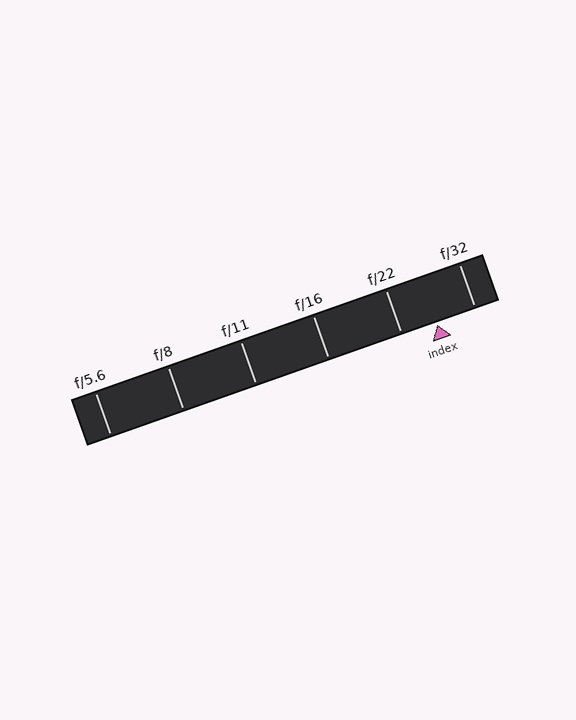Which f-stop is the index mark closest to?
The index mark is closest to f/22.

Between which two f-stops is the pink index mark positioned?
The index mark is between f/22 and f/32.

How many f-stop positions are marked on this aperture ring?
There are 6 f-stop positions marked.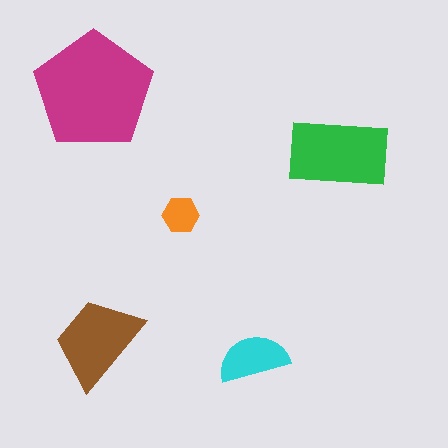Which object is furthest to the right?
The green rectangle is rightmost.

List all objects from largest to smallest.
The magenta pentagon, the green rectangle, the brown trapezoid, the cyan semicircle, the orange hexagon.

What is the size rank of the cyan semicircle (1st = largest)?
4th.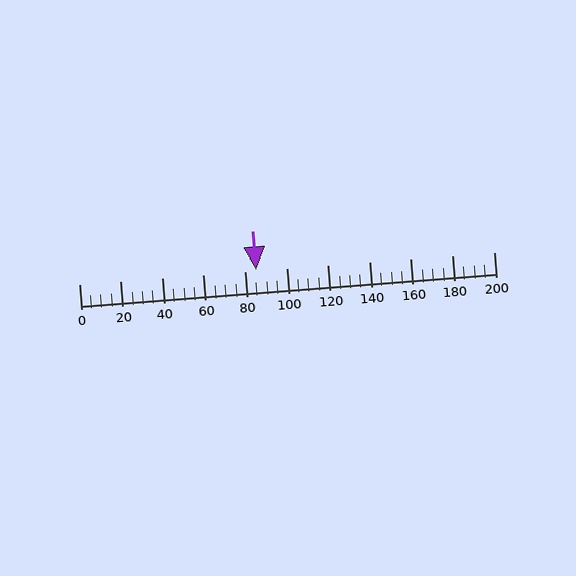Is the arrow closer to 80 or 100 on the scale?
The arrow is closer to 80.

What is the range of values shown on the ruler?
The ruler shows values from 0 to 200.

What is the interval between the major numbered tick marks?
The major tick marks are spaced 20 units apart.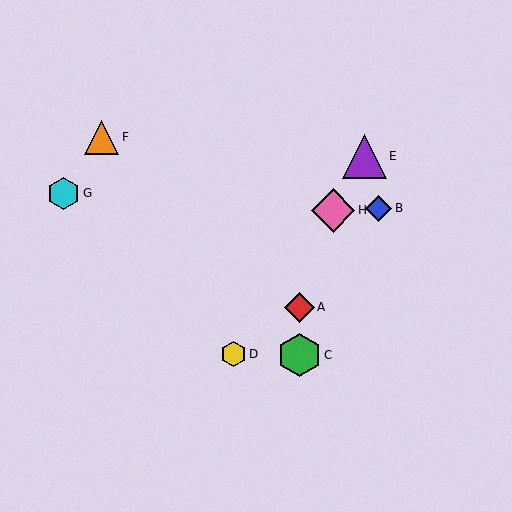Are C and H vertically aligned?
No, C is at x≈299 and H is at x≈333.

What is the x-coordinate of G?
Object G is at x≈64.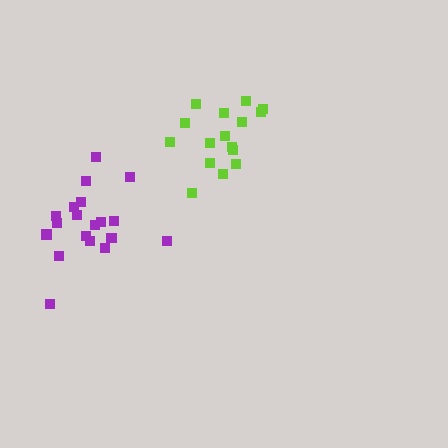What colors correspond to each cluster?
The clusters are colored: purple, lime.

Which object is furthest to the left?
The purple cluster is leftmost.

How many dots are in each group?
Group 1: 19 dots, Group 2: 16 dots (35 total).